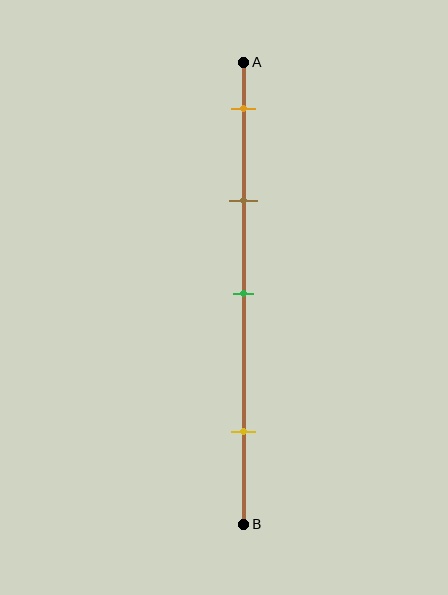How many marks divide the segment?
There are 4 marks dividing the segment.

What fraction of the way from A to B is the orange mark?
The orange mark is approximately 10% (0.1) of the way from A to B.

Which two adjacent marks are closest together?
The orange and brown marks are the closest adjacent pair.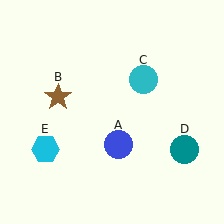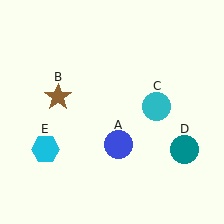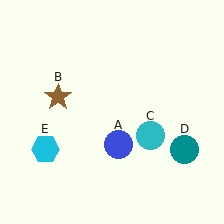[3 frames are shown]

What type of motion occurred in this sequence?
The cyan circle (object C) rotated clockwise around the center of the scene.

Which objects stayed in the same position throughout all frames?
Blue circle (object A) and brown star (object B) and teal circle (object D) and cyan hexagon (object E) remained stationary.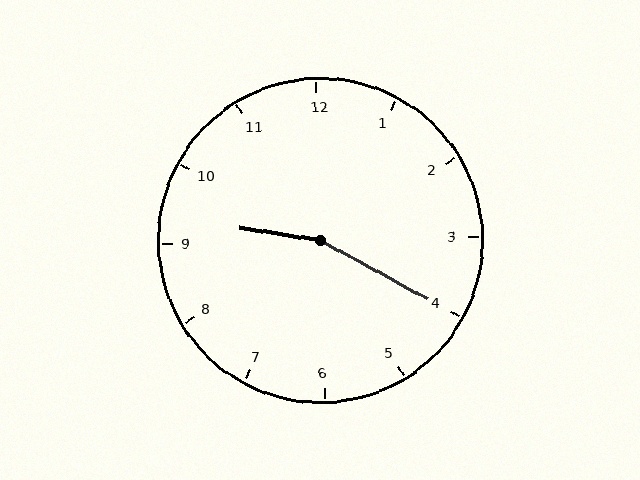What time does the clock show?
9:20.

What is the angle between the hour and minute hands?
Approximately 160 degrees.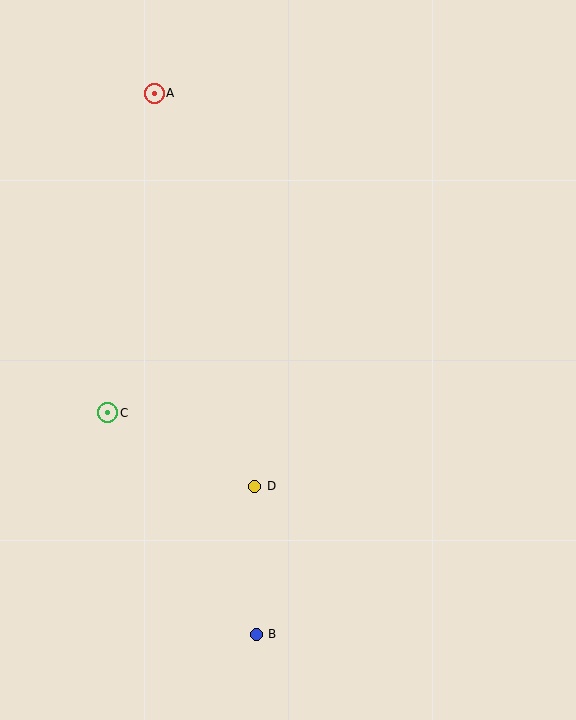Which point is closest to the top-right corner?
Point A is closest to the top-right corner.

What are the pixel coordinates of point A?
Point A is at (154, 93).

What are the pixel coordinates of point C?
Point C is at (108, 413).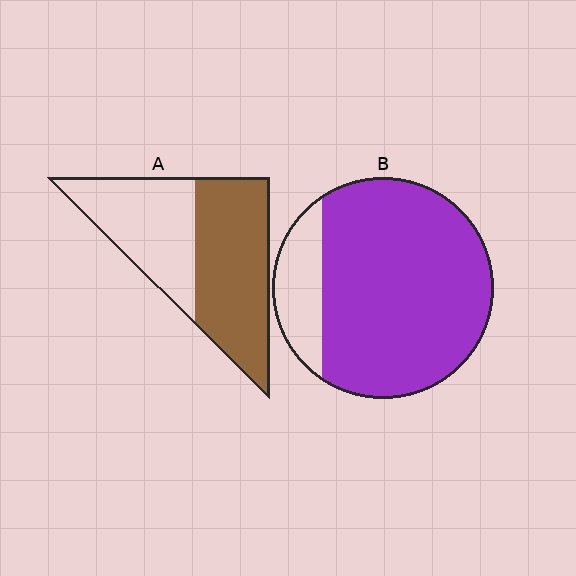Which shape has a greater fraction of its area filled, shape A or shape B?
Shape B.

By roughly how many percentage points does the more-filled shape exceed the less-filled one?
By roughly 25 percentage points (B over A).